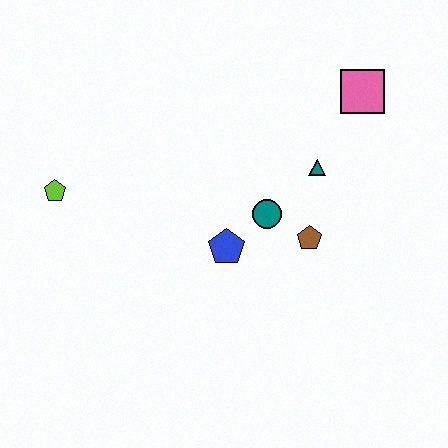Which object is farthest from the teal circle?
The lime pentagon is farthest from the teal circle.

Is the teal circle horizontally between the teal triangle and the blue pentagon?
Yes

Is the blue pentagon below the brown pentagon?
Yes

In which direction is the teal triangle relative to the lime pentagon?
The teal triangle is to the right of the lime pentagon.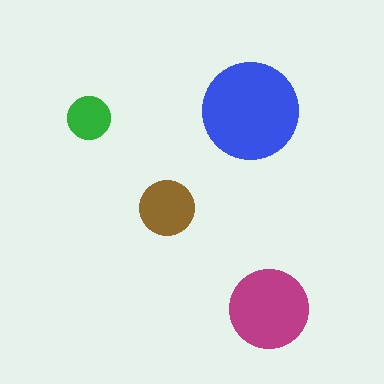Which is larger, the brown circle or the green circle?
The brown one.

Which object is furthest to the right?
The magenta circle is rightmost.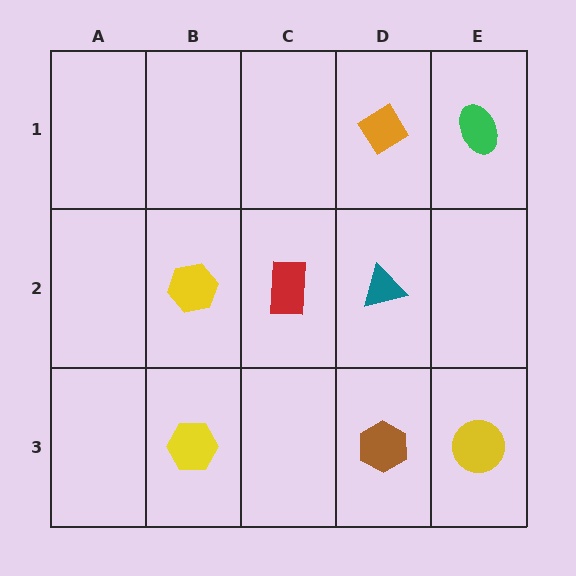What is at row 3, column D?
A brown hexagon.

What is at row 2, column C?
A red rectangle.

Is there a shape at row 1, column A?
No, that cell is empty.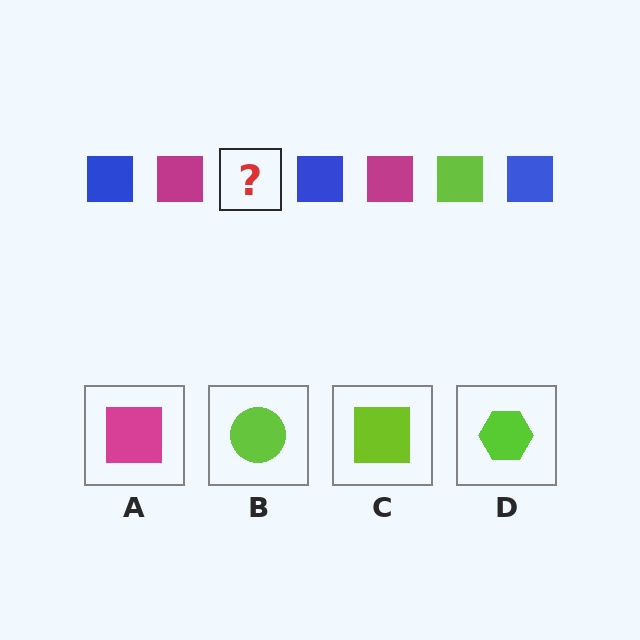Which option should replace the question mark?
Option C.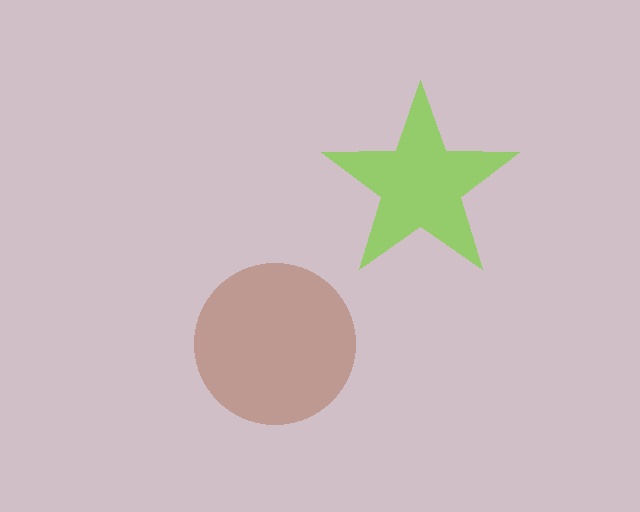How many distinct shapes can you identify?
There are 2 distinct shapes: a lime star, a brown circle.